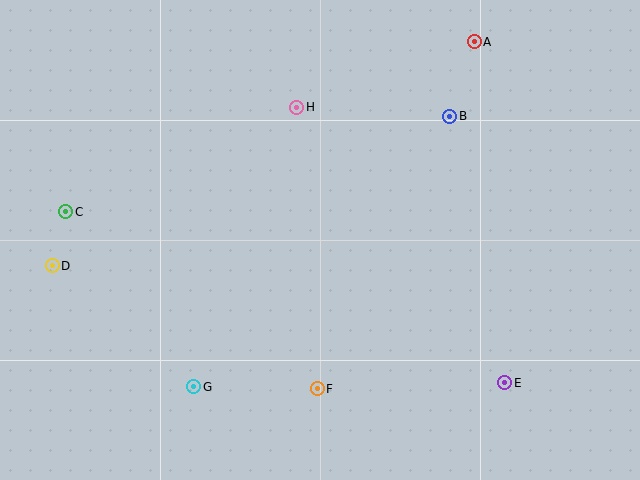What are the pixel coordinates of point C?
Point C is at (66, 212).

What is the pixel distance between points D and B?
The distance between D and B is 425 pixels.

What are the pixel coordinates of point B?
Point B is at (450, 116).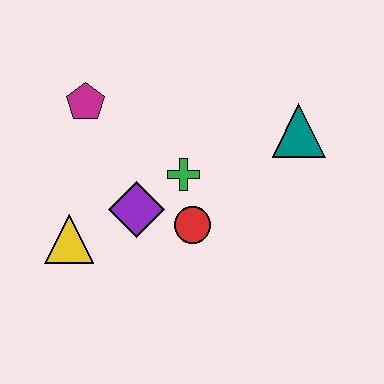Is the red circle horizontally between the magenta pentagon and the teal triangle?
Yes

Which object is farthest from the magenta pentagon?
The teal triangle is farthest from the magenta pentagon.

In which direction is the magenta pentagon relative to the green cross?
The magenta pentagon is to the left of the green cross.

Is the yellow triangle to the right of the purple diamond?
No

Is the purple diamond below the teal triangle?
Yes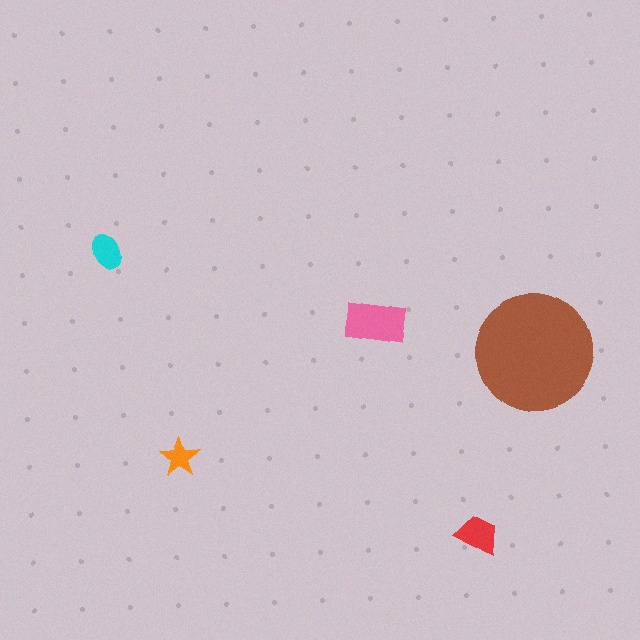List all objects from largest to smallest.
The brown circle, the pink rectangle, the red trapezoid, the cyan ellipse, the orange star.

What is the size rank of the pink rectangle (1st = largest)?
2nd.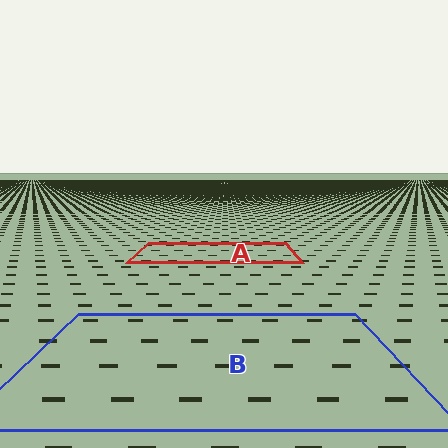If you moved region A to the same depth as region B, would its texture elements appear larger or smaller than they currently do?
They would appear larger. At a closer depth, the same texture elements are projected at a bigger on-screen size.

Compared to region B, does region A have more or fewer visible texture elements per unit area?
Region A has more texture elements per unit area — they are packed more densely because it is farther away.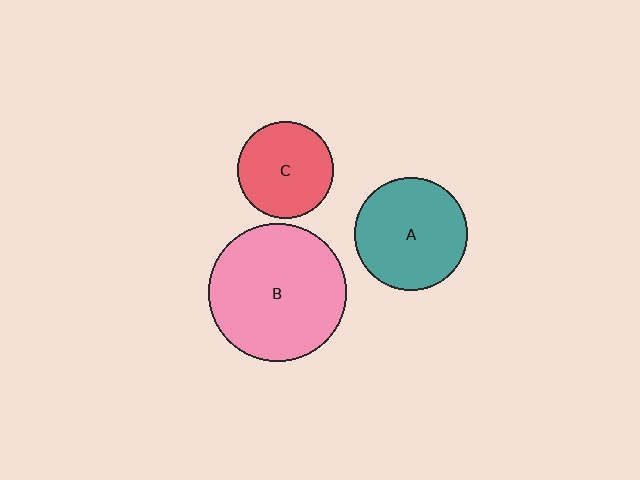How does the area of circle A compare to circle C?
Approximately 1.4 times.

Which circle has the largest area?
Circle B (pink).